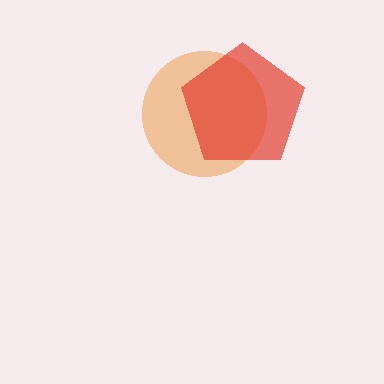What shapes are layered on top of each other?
The layered shapes are: an orange circle, a red pentagon.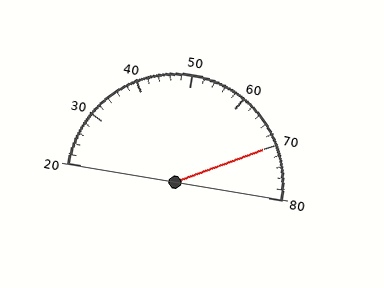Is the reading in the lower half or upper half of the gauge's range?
The reading is in the upper half of the range (20 to 80).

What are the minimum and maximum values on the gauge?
The gauge ranges from 20 to 80.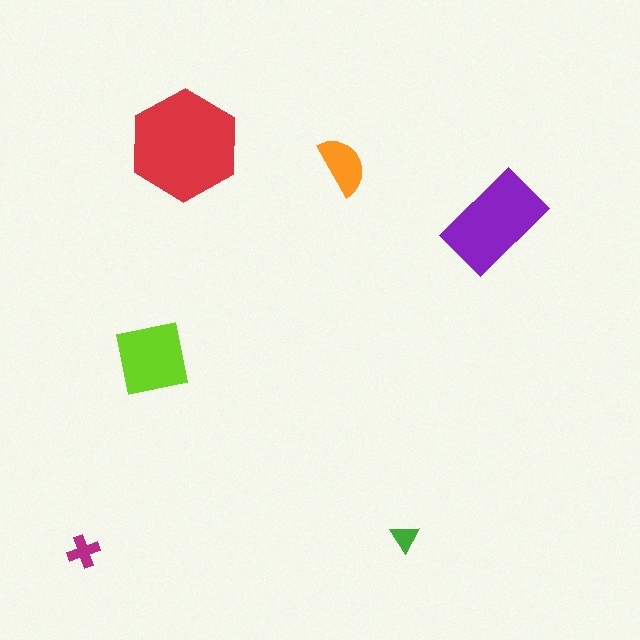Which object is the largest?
The red hexagon.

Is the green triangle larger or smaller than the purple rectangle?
Smaller.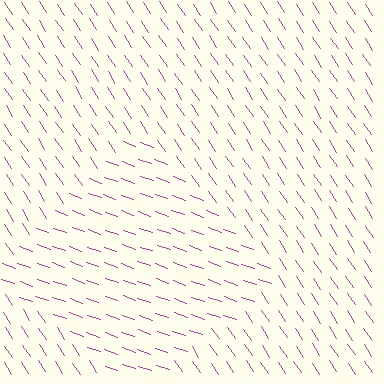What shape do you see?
I see a diamond.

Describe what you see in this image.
The image is filled with small magenta line segments. A diamond region in the image has lines oriented differently from the surrounding lines, creating a visible texture boundary.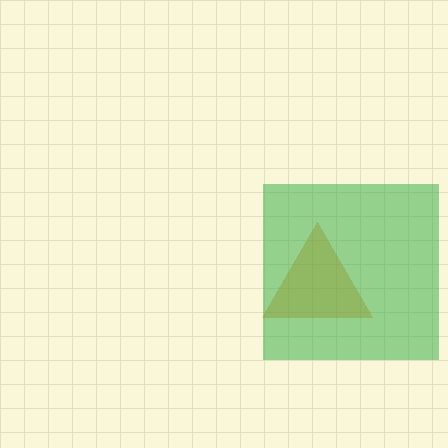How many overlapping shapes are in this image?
There are 2 overlapping shapes in the image.